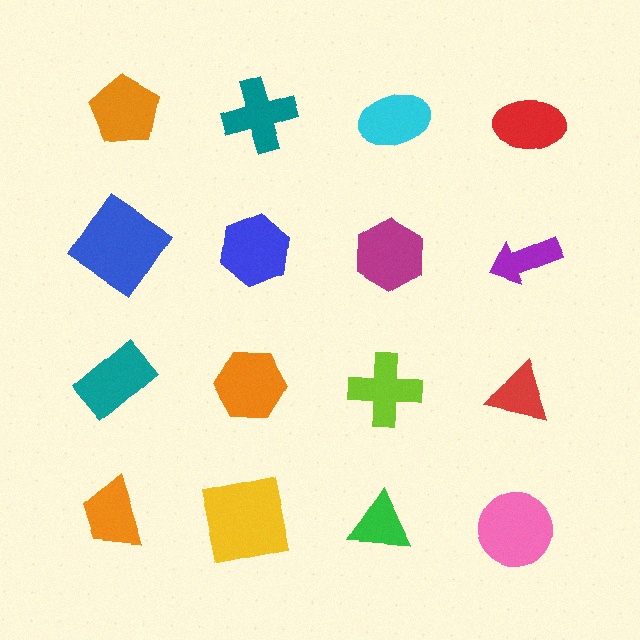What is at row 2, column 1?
A blue diamond.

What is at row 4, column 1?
An orange trapezoid.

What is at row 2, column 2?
A blue hexagon.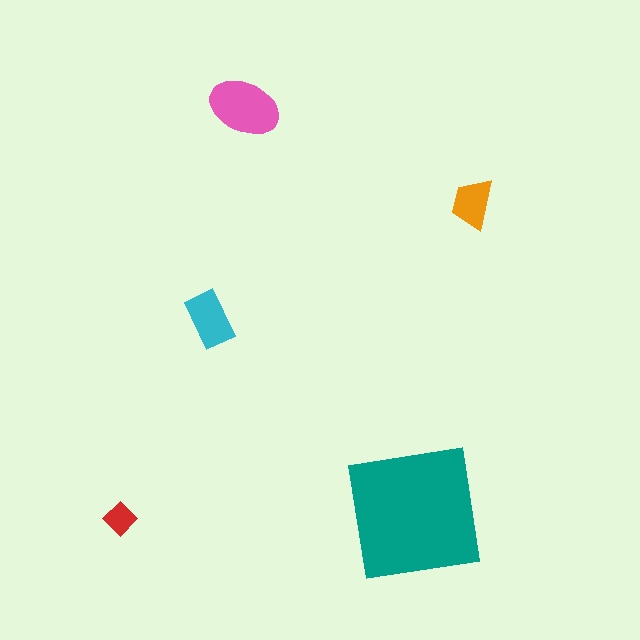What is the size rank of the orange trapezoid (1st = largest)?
4th.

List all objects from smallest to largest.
The red diamond, the orange trapezoid, the cyan rectangle, the pink ellipse, the teal square.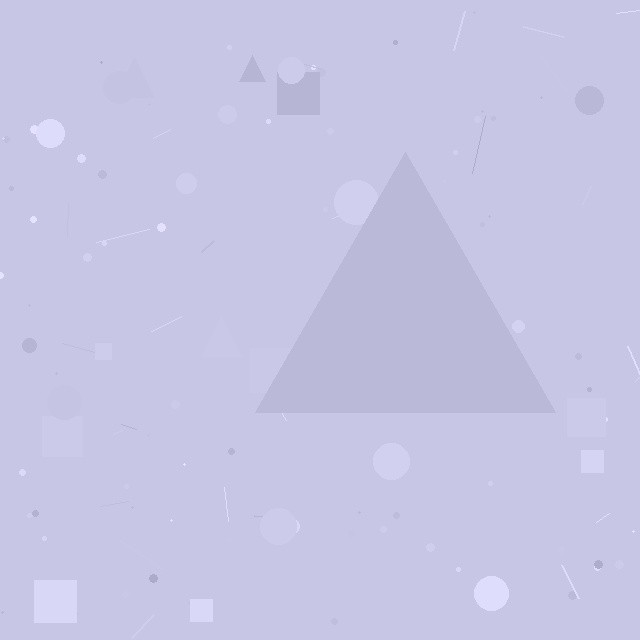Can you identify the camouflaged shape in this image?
The camouflaged shape is a triangle.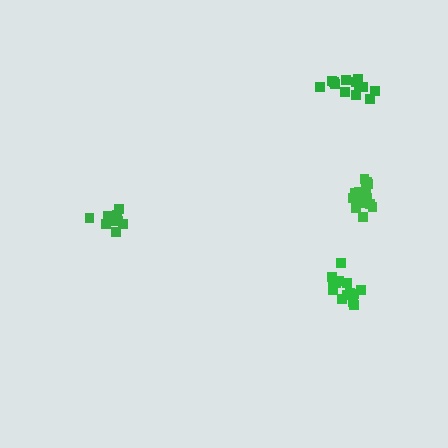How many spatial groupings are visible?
There are 4 spatial groupings.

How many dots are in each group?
Group 1: 13 dots, Group 2: 12 dots, Group 3: 15 dots, Group 4: 15 dots (55 total).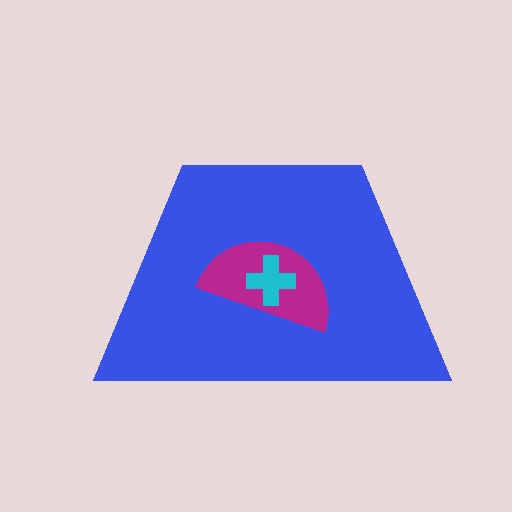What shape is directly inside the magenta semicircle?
The cyan cross.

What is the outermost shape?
The blue trapezoid.